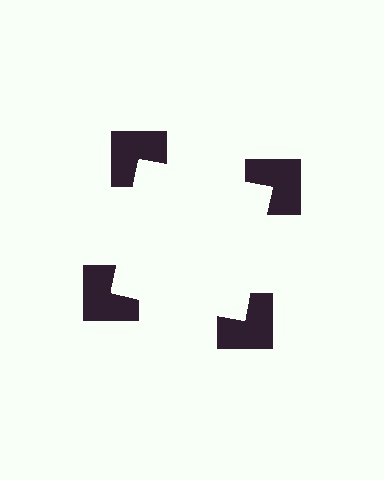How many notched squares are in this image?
There are 4 — one at each vertex of the illusory square.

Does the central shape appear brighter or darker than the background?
It typically appears slightly brighter than the background, even though no actual brightness change is drawn.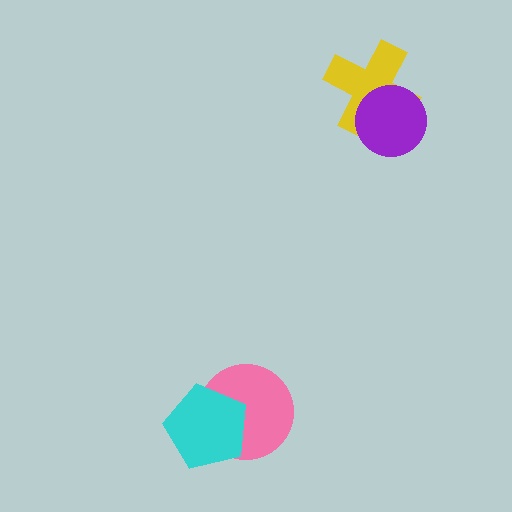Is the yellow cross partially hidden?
Yes, it is partially covered by another shape.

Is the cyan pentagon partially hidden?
No, no other shape covers it.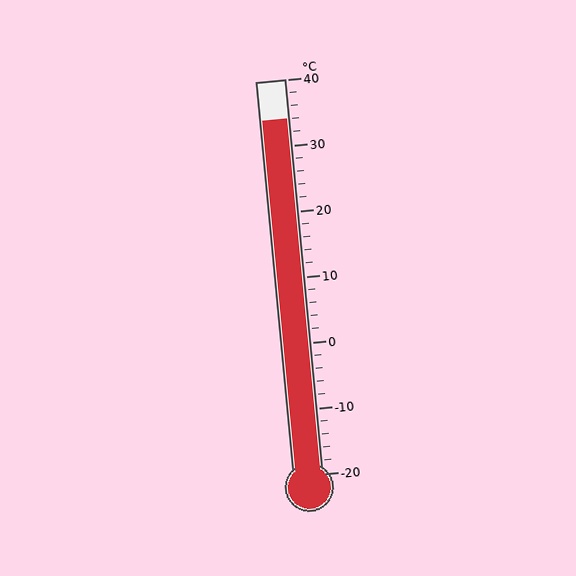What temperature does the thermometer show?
The thermometer shows approximately 34°C.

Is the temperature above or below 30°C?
The temperature is above 30°C.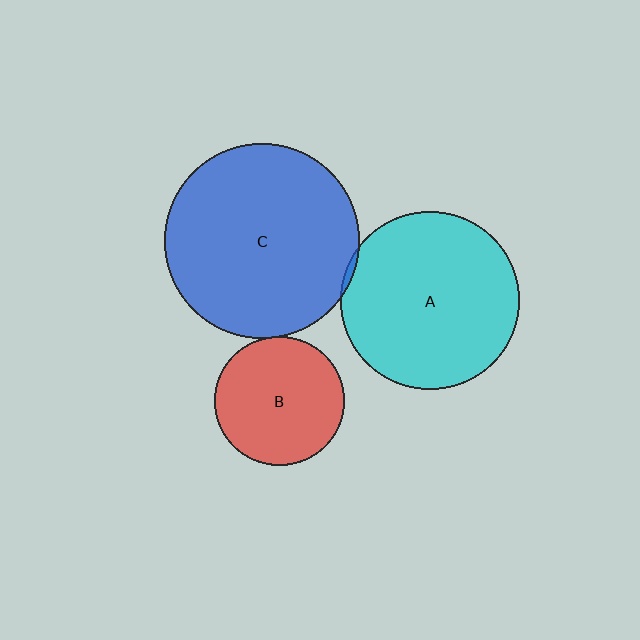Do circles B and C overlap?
Yes.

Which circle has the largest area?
Circle C (blue).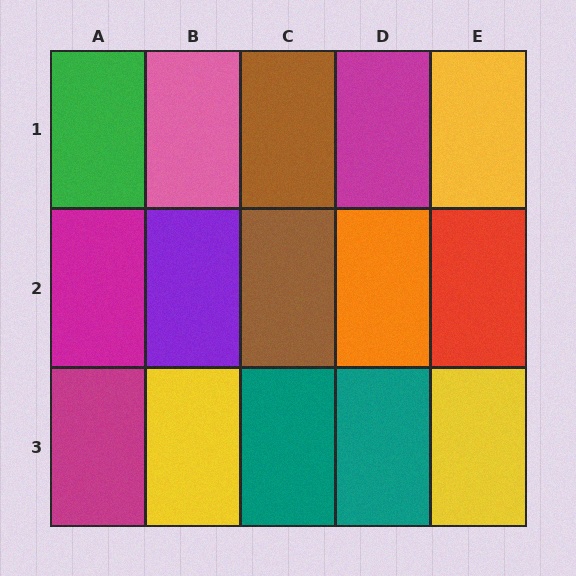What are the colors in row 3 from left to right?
Magenta, yellow, teal, teal, yellow.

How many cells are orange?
1 cell is orange.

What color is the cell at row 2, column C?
Brown.